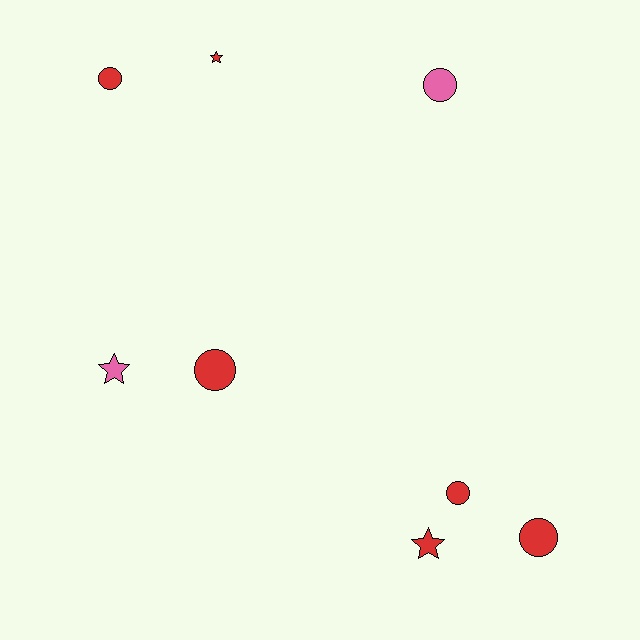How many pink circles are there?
There is 1 pink circle.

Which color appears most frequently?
Red, with 6 objects.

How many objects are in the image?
There are 8 objects.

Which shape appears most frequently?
Circle, with 5 objects.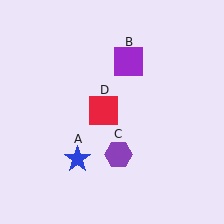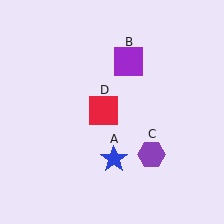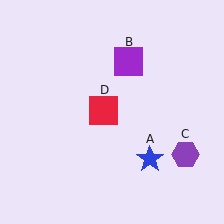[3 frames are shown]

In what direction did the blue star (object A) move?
The blue star (object A) moved right.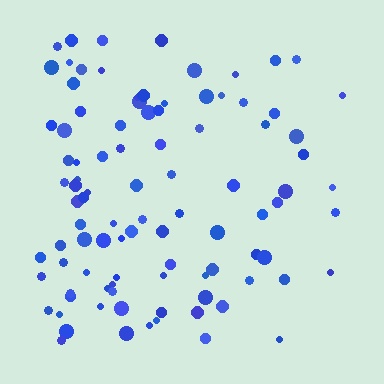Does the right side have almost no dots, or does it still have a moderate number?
Still a moderate number, just noticeably fewer than the left.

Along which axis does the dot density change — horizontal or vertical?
Horizontal.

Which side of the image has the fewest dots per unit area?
The right.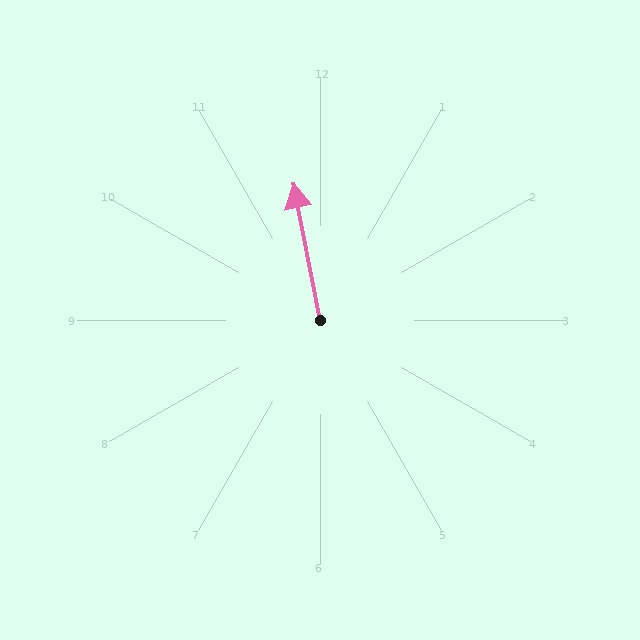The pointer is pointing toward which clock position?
Roughly 12 o'clock.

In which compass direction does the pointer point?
North.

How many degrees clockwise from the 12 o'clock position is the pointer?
Approximately 349 degrees.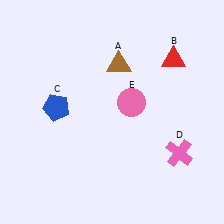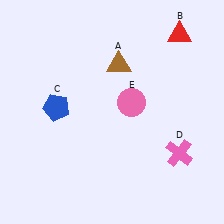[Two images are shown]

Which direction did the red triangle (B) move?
The red triangle (B) moved up.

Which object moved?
The red triangle (B) moved up.